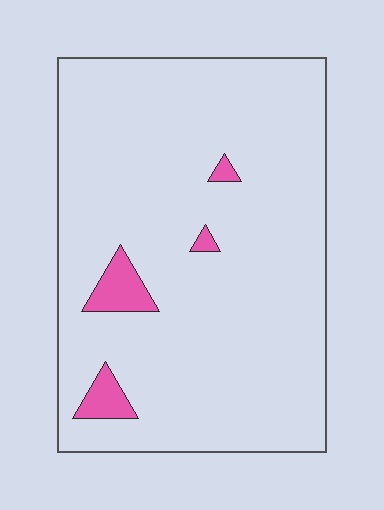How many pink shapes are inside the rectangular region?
4.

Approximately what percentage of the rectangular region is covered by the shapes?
Approximately 5%.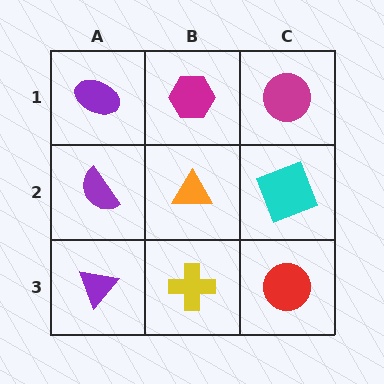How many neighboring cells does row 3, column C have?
2.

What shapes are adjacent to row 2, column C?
A magenta circle (row 1, column C), a red circle (row 3, column C), an orange triangle (row 2, column B).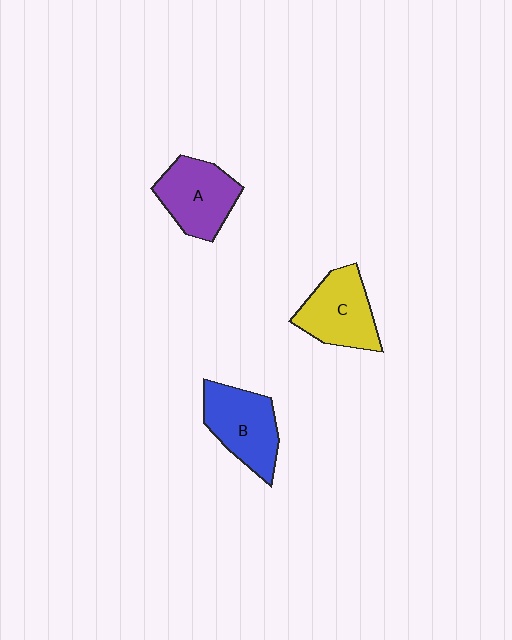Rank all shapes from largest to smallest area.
From largest to smallest: B (blue), C (yellow), A (purple).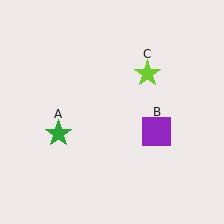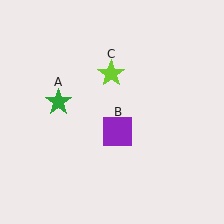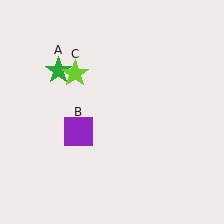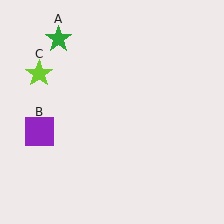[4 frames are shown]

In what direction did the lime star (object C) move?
The lime star (object C) moved left.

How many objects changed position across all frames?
3 objects changed position: green star (object A), purple square (object B), lime star (object C).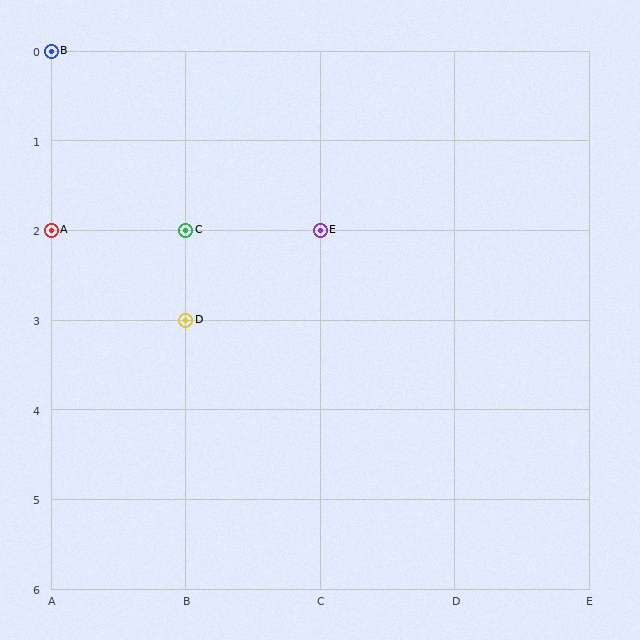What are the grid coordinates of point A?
Point A is at grid coordinates (A, 2).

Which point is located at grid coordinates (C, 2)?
Point E is at (C, 2).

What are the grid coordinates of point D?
Point D is at grid coordinates (B, 3).